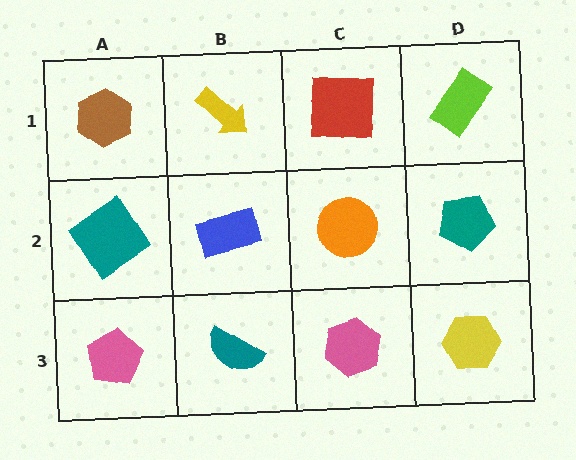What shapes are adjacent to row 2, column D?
A lime rectangle (row 1, column D), a yellow hexagon (row 3, column D), an orange circle (row 2, column C).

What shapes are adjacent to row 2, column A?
A brown hexagon (row 1, column A), a pink pentagon (row 3, column A), a blue rectangle (row 2, column B).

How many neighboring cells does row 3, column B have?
3.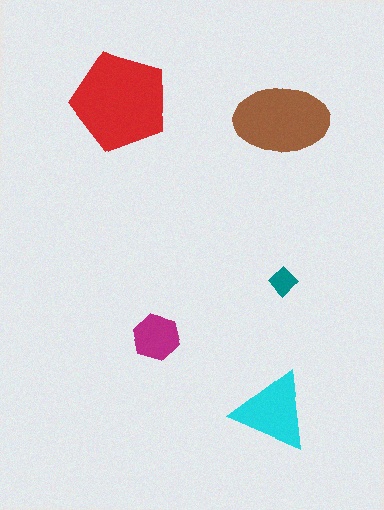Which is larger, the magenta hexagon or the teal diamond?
The magenta hexagon.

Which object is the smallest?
The teal diamond.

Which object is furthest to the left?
The red pentagon is leftmost.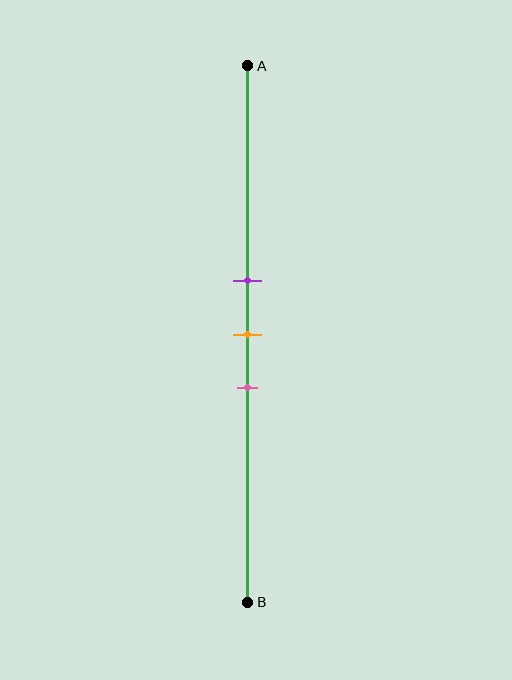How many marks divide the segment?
There are 3 marks dividing the segment.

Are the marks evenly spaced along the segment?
Yes, the marks are approximately evenly spaced.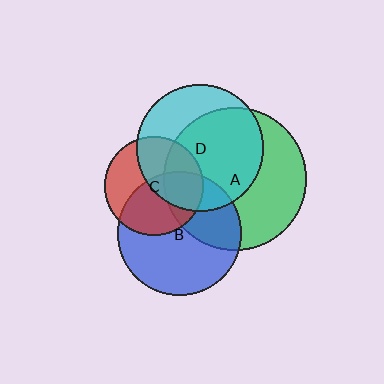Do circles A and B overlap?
Yes.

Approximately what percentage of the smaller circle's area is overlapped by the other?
Approximately 35%.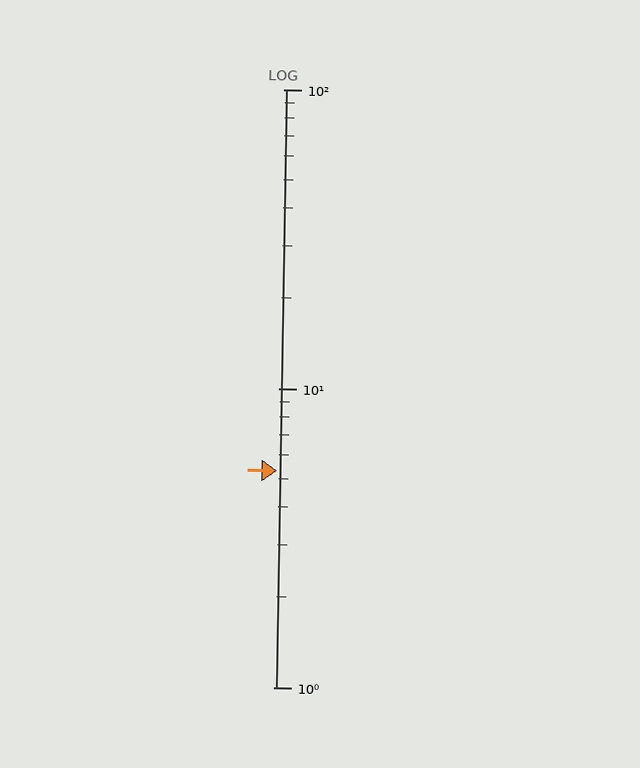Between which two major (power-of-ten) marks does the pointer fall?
The pointer is between 1 and 10.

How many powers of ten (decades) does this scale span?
The scale spans 2 decades, from 1 to 100.